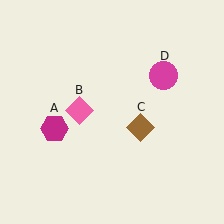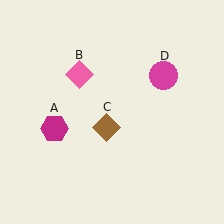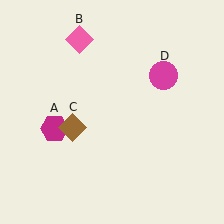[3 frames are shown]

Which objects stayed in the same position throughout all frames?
Magenta hexagon (object A) and magenta circle (object D) remained stationary.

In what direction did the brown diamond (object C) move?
The brown diamond (object C) moved left.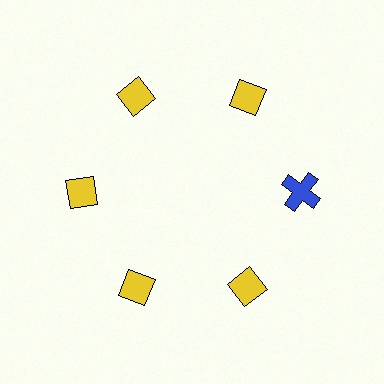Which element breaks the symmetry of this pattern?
The blue cross at roughly the 3 o'clock position breaks the symmetry. All other shapes are yellow diamonds.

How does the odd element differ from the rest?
It differs in both color (blue instead of yellow) and shape (cross instead of diamond).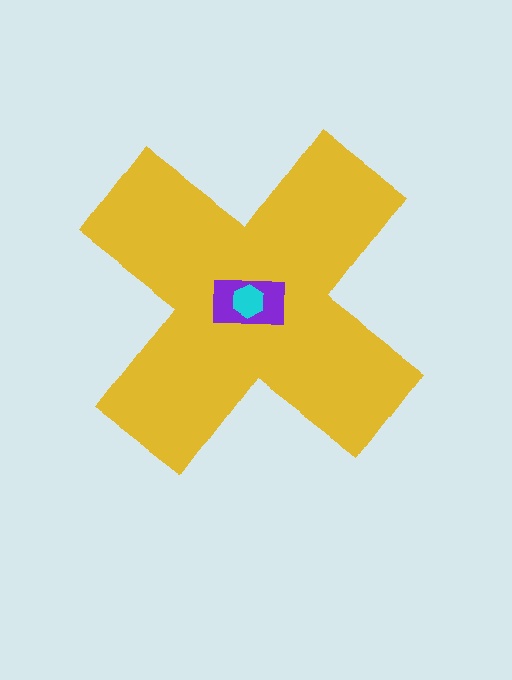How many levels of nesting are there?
3.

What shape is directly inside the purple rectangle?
The cyan hexagon.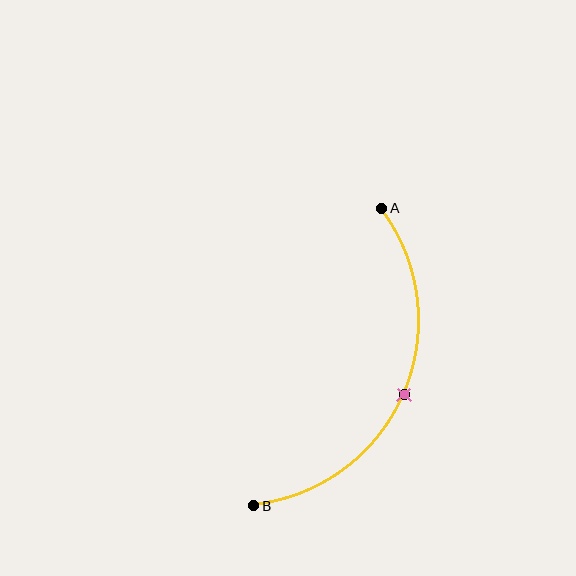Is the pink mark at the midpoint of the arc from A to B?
Yes. The pink mark lies on the arc at equal arc-length from both A and B — it is the arc midpoint.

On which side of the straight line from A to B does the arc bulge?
The arc bulges to the right of the straight line connecting A and B.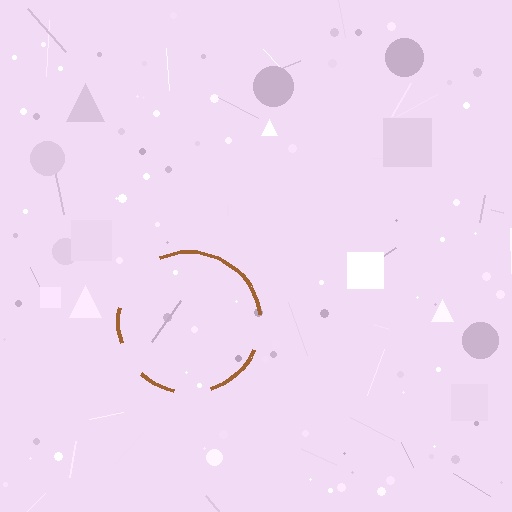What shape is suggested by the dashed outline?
The dashed outline suggests a circle.